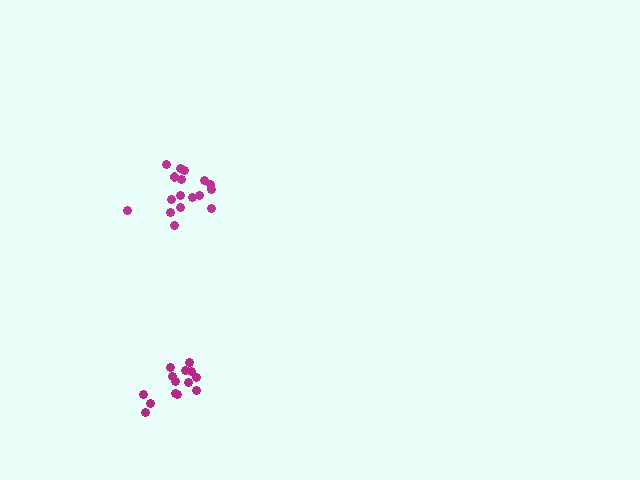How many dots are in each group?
Group 1: 17 dots, Group 2: 14 dots (31 total).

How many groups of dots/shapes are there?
There are 2 groups.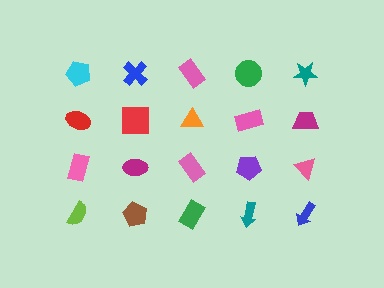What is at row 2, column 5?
A magenta trapezoid.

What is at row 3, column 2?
A magenta ellipse.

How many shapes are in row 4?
5 shapes.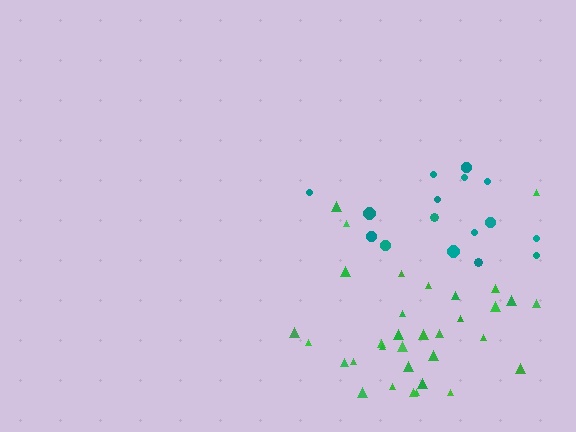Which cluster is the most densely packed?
Green.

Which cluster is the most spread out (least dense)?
Teal.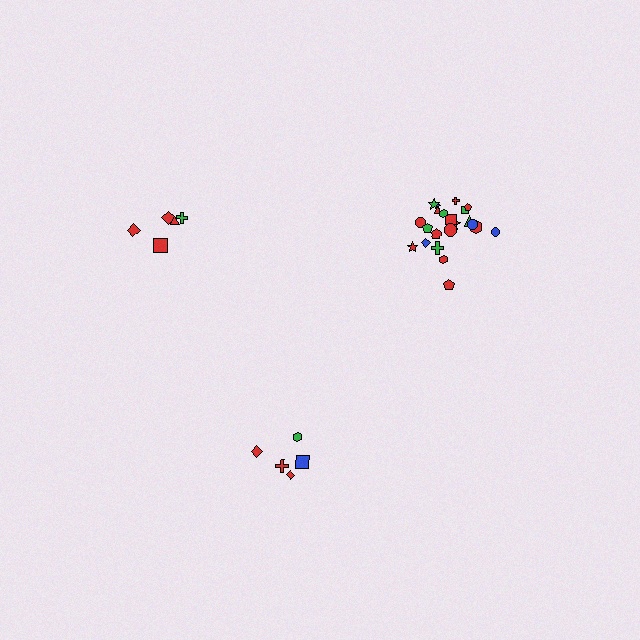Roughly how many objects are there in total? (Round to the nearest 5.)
Roughly 30 objects in total.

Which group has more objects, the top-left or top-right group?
The top-right group.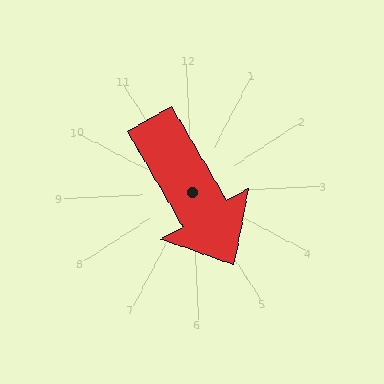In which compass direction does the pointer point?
Southeast.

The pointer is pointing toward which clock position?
Roughly 5 o'clock.